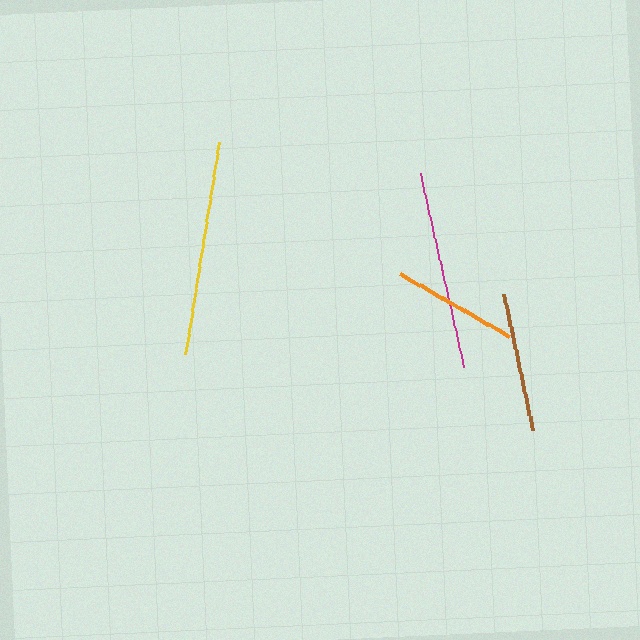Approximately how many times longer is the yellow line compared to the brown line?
The yellow line is approximately 1.5 times the length of the brown line.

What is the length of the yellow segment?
The yellow segment is approximately 214 pixels long.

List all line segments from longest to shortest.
From longest to shortest: yellow, magenta, brown, orange.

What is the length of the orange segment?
The orange segment is approximately 125 pixels long.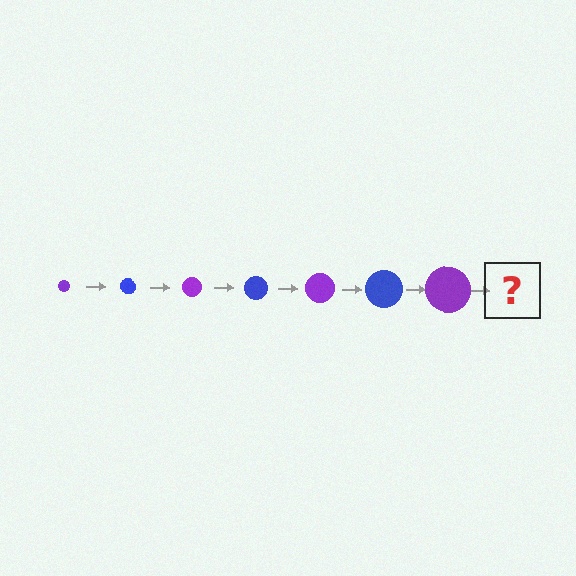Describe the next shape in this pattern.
It should be a blue circle, larger than the previous one.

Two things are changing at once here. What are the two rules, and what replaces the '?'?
The two rules are that the circle grows larger each step and the color cycles through purple and blue. The '?' should be a blue circle, larger than the previous one.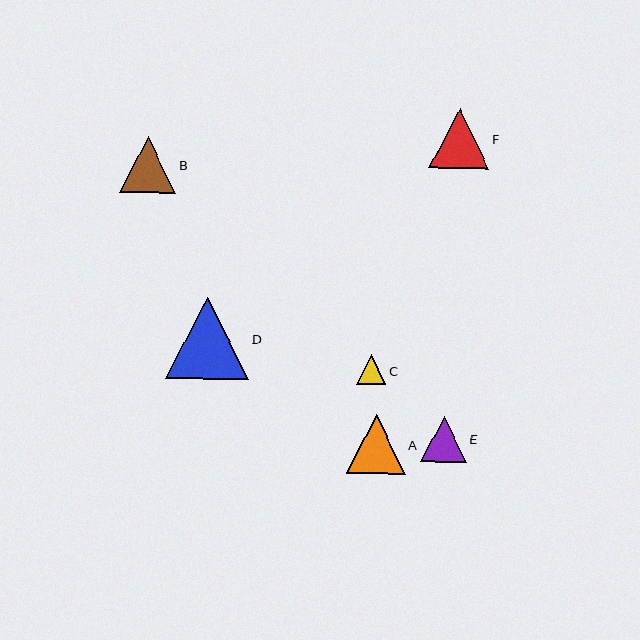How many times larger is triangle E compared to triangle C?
Triangle E is approximately 1.5 times the size of triangle C.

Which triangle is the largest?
Triangle D is the largest with a size of approximately 83 pixels.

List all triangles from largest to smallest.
From largest to smallest: D, F, A, B, E, C.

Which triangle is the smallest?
Triangle C is the smallest with a size of approximately 30 pixels.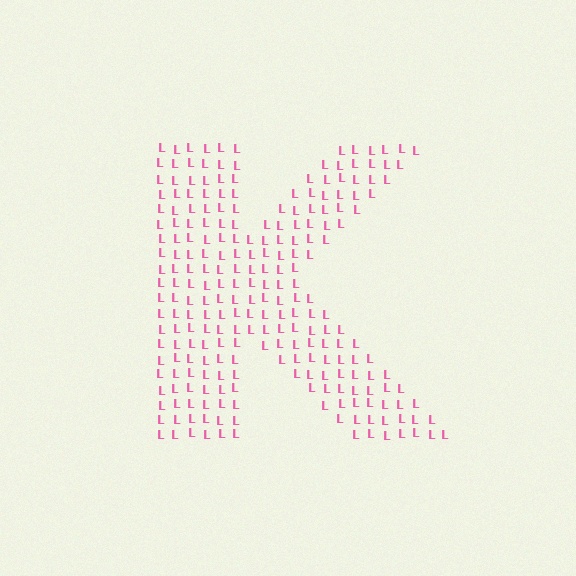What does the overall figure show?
The overall figure shows the letter K.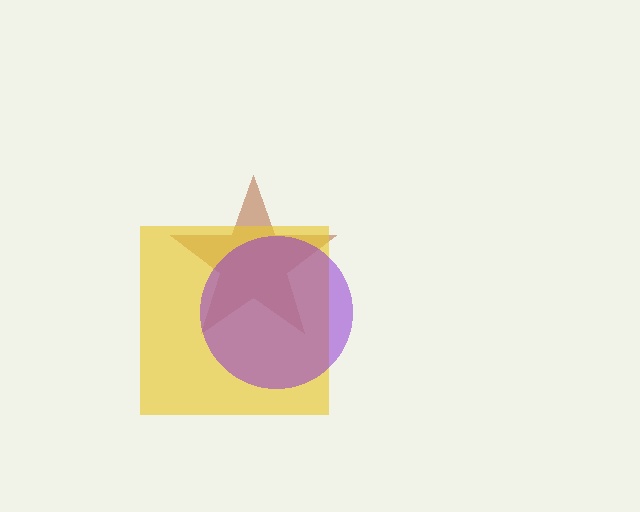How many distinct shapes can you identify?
There are 3 distinct shapes: a brown star, a yellow square, a purple circle.